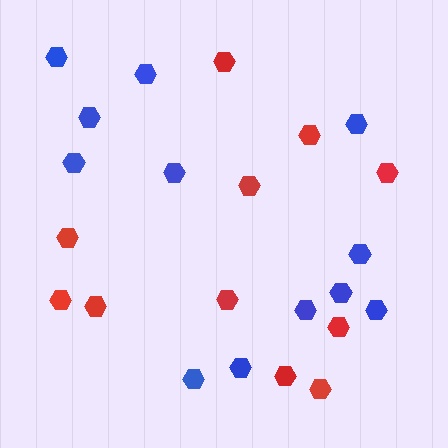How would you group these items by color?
There are 2 groups: one group of red hexagons (11) and one group of blue hexagons (12).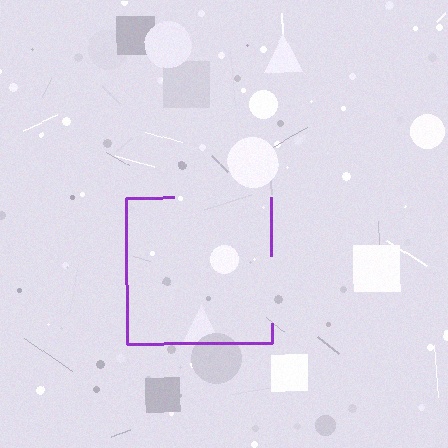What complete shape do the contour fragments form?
The contour fragments form a square.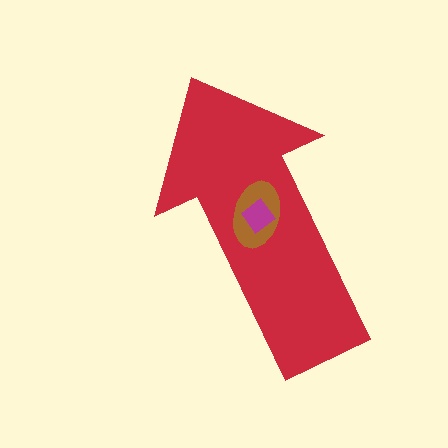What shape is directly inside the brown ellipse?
The magenta diamond.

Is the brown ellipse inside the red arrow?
Yes.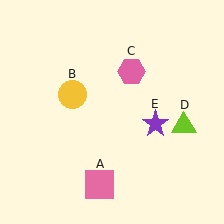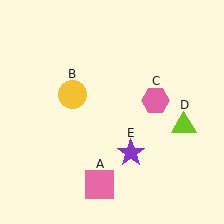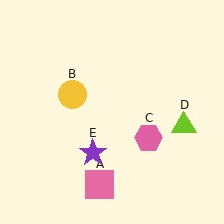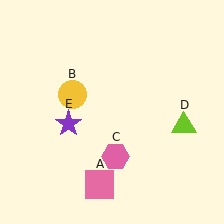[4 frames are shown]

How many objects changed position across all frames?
2 objects changed position: pink hexagon (object C), purple star (object E).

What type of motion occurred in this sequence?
The pink hexagon (object C), purple star (object E) rotated clockwise around the center of the scene.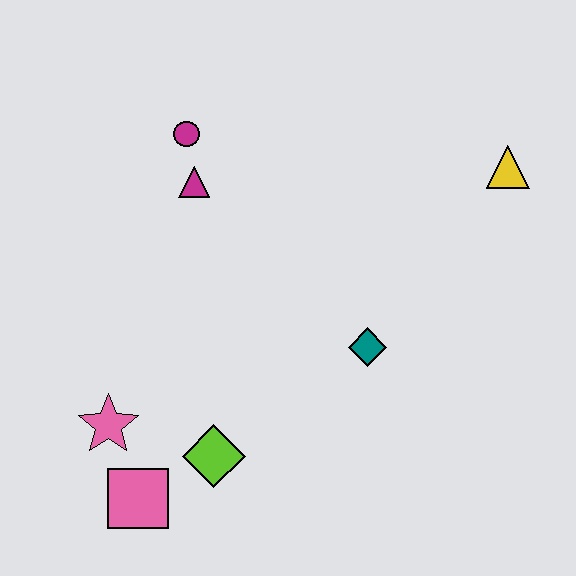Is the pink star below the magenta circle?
Yes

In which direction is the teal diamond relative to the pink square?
The teal diamond is to the right of the pink square.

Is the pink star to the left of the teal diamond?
Yes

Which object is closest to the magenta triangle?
The magenta circle is closest to the magenta triangle.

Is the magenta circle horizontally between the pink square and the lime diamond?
Yes